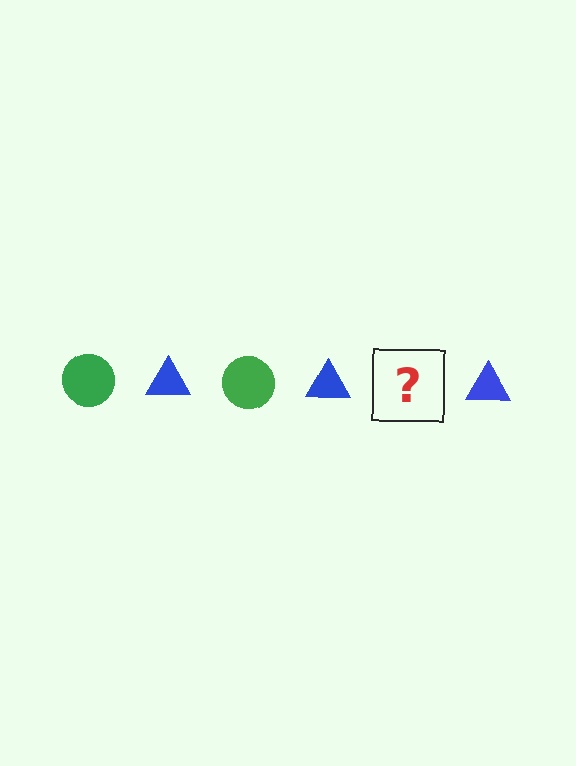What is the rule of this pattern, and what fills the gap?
The rule is that the pattern alternates between green circle and blue triangle. The gap should be filled with a green circle.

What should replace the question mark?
The question mark should be replaced with a green circle.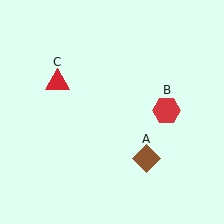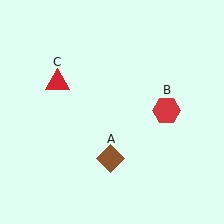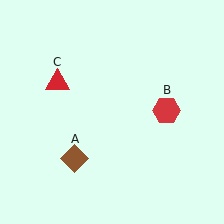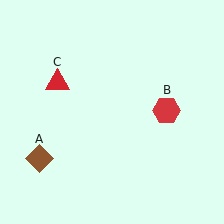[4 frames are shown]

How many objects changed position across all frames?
1 object changed position: brown diamond (object A).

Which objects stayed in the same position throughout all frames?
Red hexagon (object B) and red triangle (object C) remained stationary.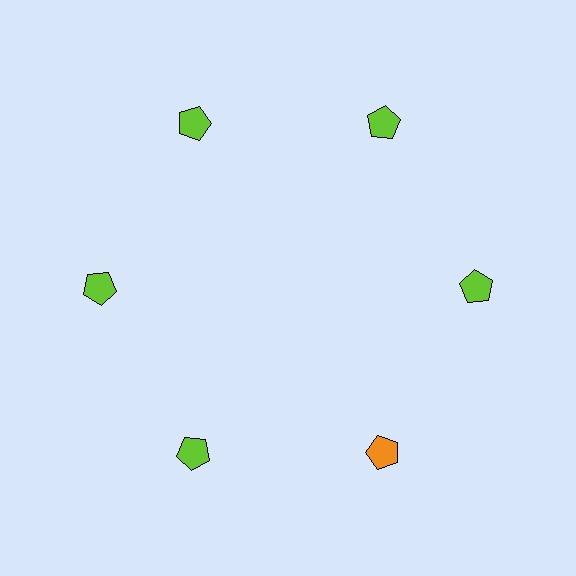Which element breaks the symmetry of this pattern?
The orange pentagon at roughly the 5 o'clock position breaks the symmetry. All other shapes are lime pentagons.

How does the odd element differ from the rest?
It has a different color: orange instead of lime.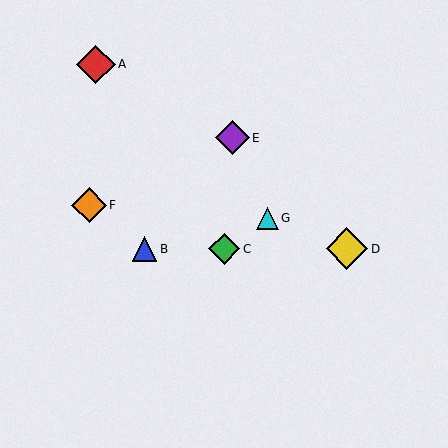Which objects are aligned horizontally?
Objects B, C, D are aligned horizontally.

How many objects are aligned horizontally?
3 objects (B, C, D) are aligned horizontally.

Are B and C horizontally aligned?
Yes, both are at y≈249.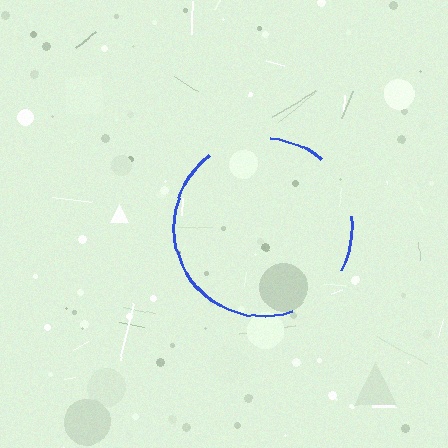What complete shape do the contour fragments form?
The contour fragments form a circle.